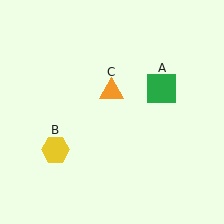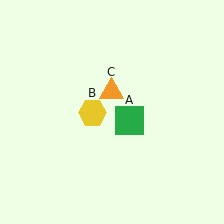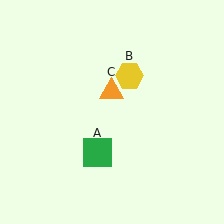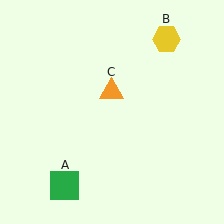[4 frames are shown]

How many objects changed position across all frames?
2 objects changed position: green square (object A), yellow hexagon (object B).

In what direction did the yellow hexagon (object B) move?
The yellow hexagon (object B) moved up and to the right.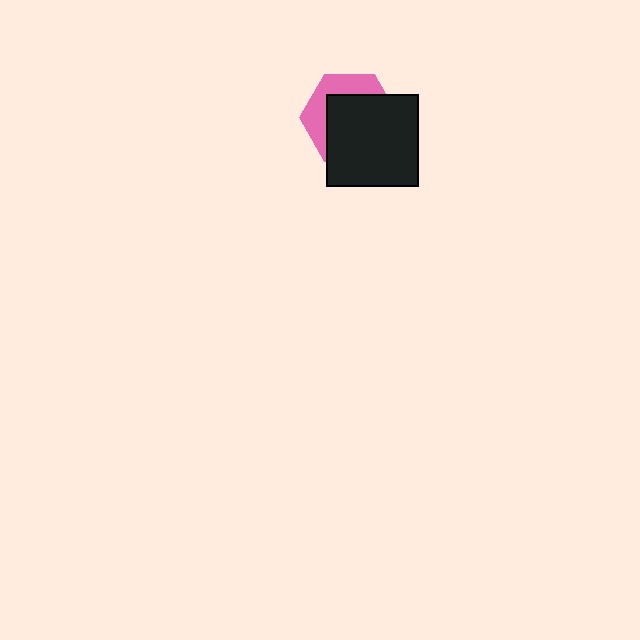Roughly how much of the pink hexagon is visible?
A small part of it is visible (roughly 35%).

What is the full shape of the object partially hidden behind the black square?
The partially hidden object is a pink hexagon.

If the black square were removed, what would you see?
You would see the complete pink hexagon.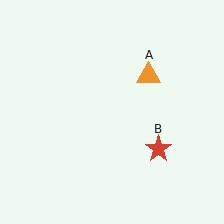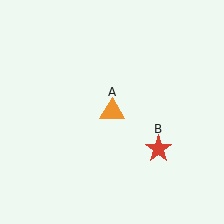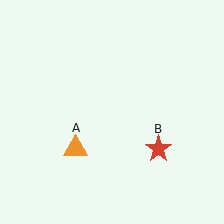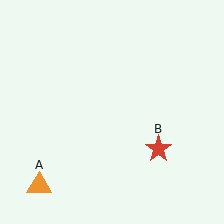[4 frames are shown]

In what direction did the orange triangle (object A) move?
The orange triangle (object A) moved down and to the left.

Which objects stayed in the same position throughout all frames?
Red star (object B) remained stationary.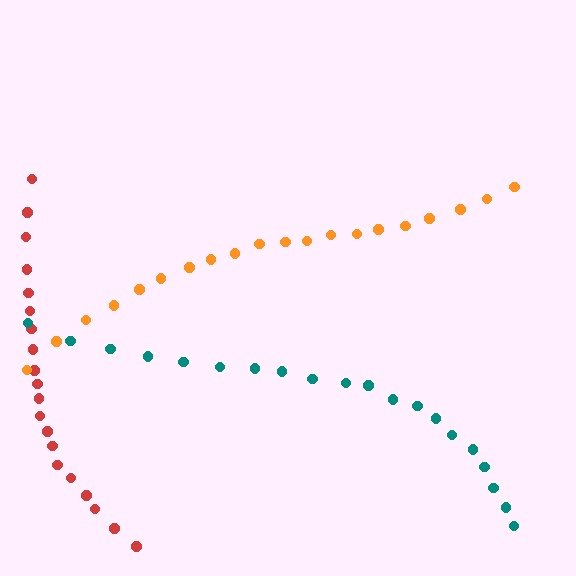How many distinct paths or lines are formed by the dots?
There are 3 distinct paths.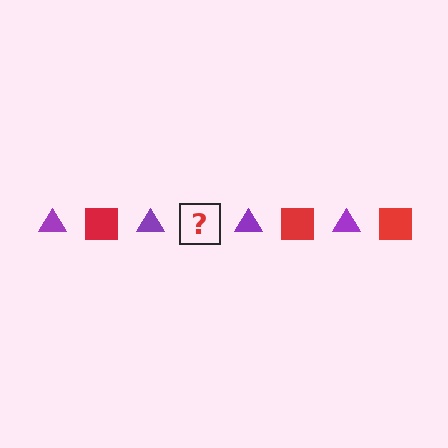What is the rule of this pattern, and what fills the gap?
The rule is that the pattern alternates between purple triangle and red square. The gap should be filled with a red square.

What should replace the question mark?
The question mark should be replaced with a red square.